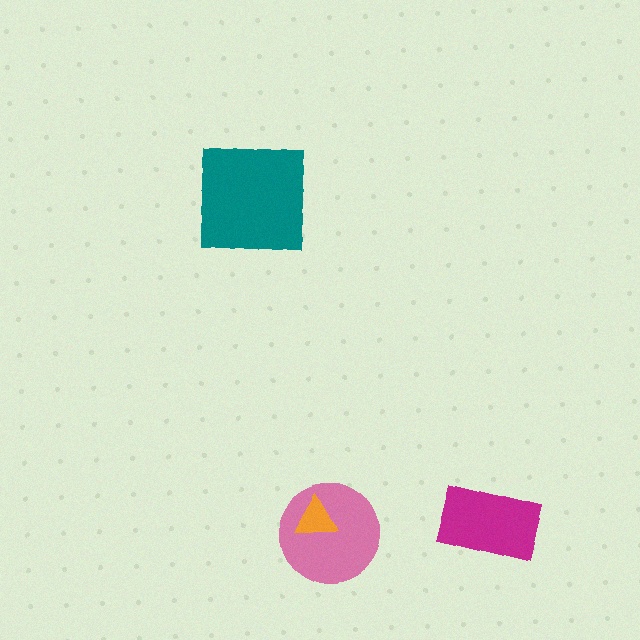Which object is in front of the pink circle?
The orange triangle is in front of the pink circle.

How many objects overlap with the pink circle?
1 object overlaps with the pink circle.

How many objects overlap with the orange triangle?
1 object overlaps with the orange triangle.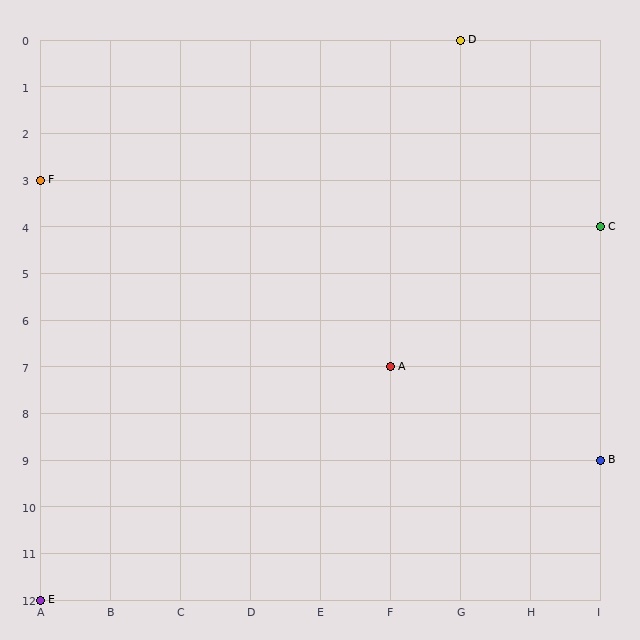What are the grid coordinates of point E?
Point E is at grid coordinates (A, 12).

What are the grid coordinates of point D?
Point D is at grid coordinates (G, 0).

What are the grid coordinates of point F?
Point F is at grid coordinates (A, 3).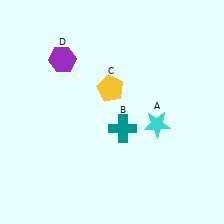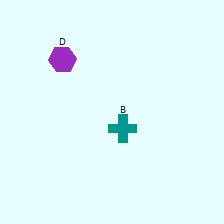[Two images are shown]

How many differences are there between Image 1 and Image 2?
There are 2 differences between the two images.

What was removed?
The cyan star (A), the yellow pentagon (C) were removed in Image 2.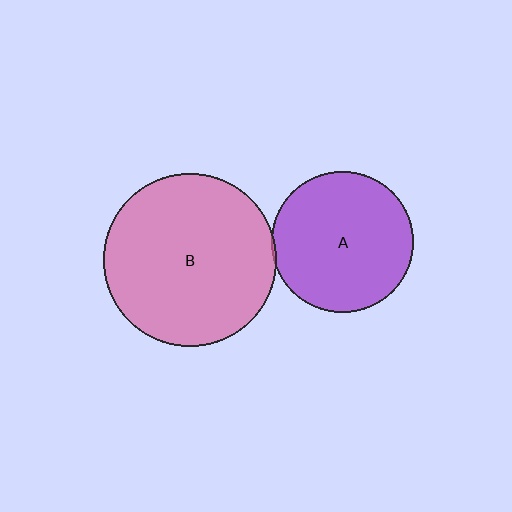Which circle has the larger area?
Circle B (pink).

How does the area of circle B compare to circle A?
Approximately 1.5 times.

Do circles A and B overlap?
Yes.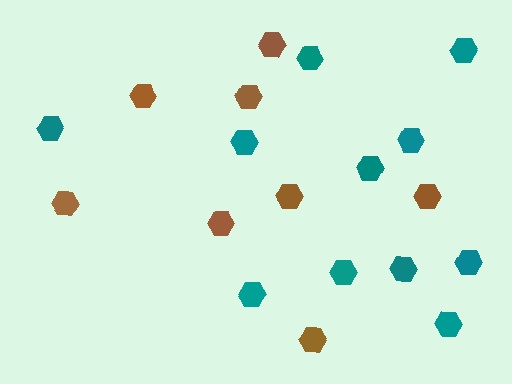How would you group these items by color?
There are 2 groups: one group of teal hexagons (11) and one group of brown hexagons (8).